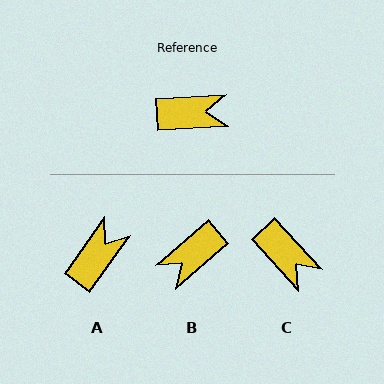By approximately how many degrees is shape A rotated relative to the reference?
Approximately 51 degrees counter-clockwise.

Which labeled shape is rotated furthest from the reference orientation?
B, about 143 degrees away.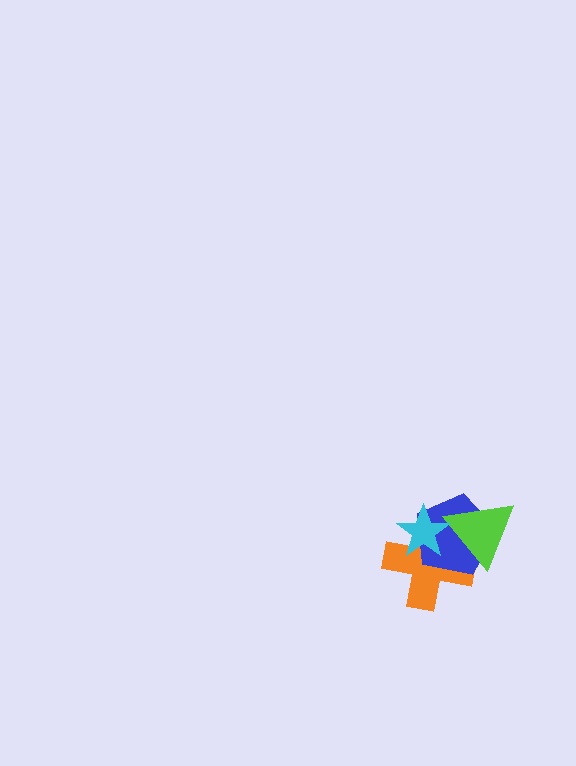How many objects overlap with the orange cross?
3 objects overlap with the orange cross.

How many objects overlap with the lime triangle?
3 objects overlap with the lime triangle.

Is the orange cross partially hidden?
Yes, it is partially covered by another shape.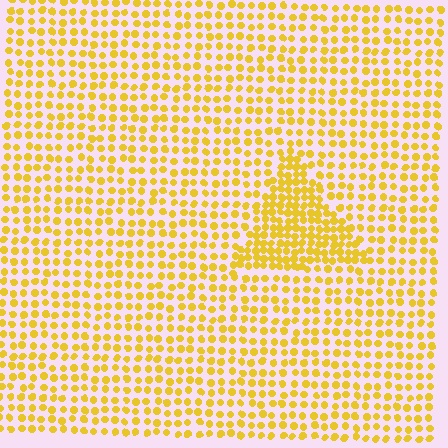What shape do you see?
I see a triangle.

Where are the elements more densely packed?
The elements are more densely packed inside the triangle boundary.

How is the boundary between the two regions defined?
The boundary is defined by a change in element density (approximately 1.9x ratio). All elements are the same color, size, and shape.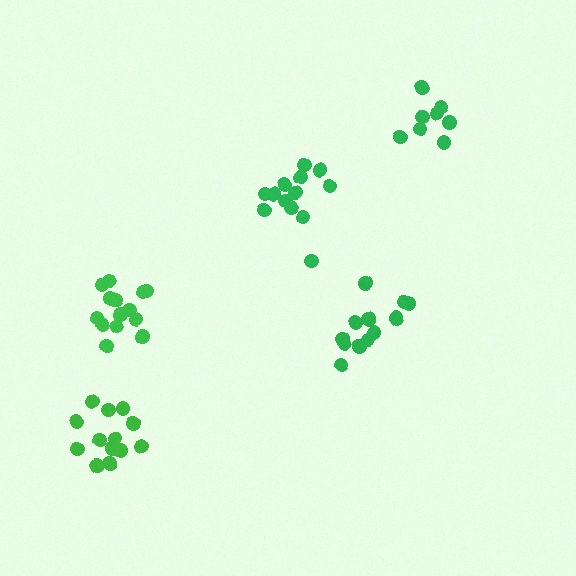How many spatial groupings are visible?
There are 5 spatial groupings.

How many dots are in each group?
Group 1: 13 dots, Group 2: 13 dots, Group 3: 14 dots, Group 4: 13 dots, Group 5: 8 dots (61 total).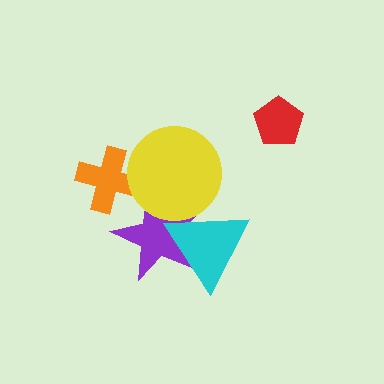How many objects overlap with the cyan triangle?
2 objects overlap with the cyan triangle.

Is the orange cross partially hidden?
Yes, it is partially covered by another shape.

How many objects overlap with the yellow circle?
3 objects overlap with the yellow circle.